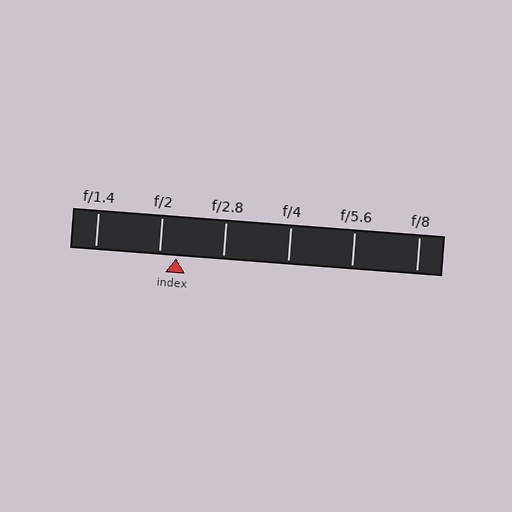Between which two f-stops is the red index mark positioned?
The index mark is between f/2 and f/2.8.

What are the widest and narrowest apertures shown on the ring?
The widest aperture shown is f/1.4 and the narrowest is f/8.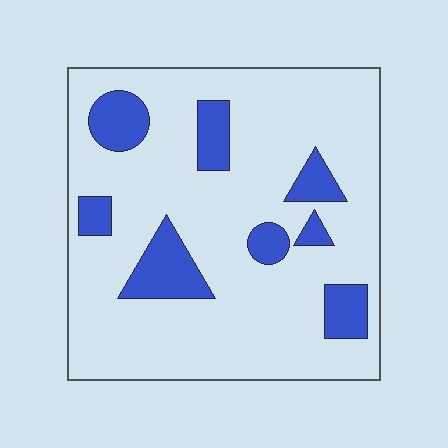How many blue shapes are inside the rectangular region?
8.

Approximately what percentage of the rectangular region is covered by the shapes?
Approximately 20%.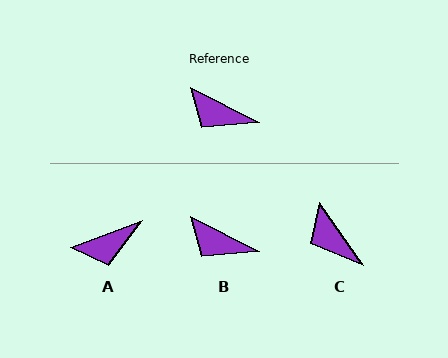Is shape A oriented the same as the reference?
No, it is off by about 48 degrees.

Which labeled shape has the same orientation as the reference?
B.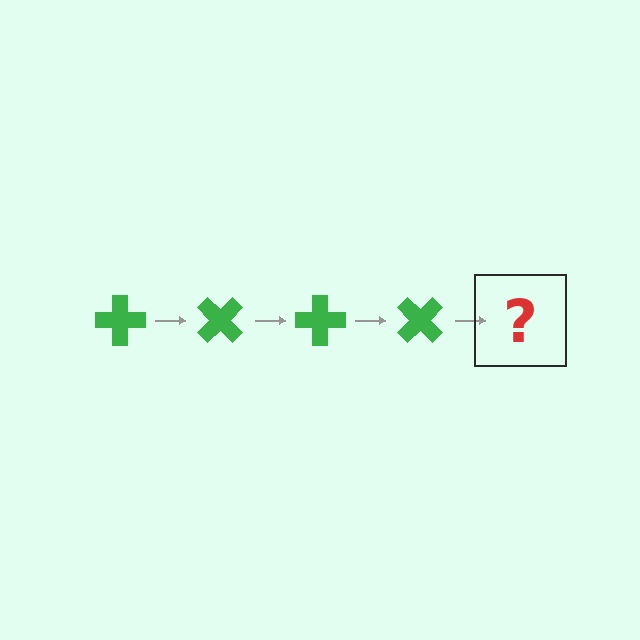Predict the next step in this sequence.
The next step is a green cross rotated 180 degrees.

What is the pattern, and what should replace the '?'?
The pattern is that the cross rotates 45 degrees each step. The '?' should be a green cross rotated 180 degrees.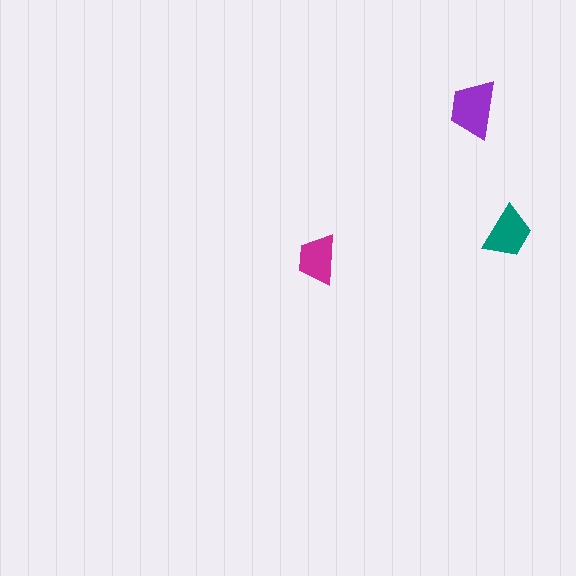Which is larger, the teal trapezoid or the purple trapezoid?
The purple one.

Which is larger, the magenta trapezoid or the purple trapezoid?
The purple one.